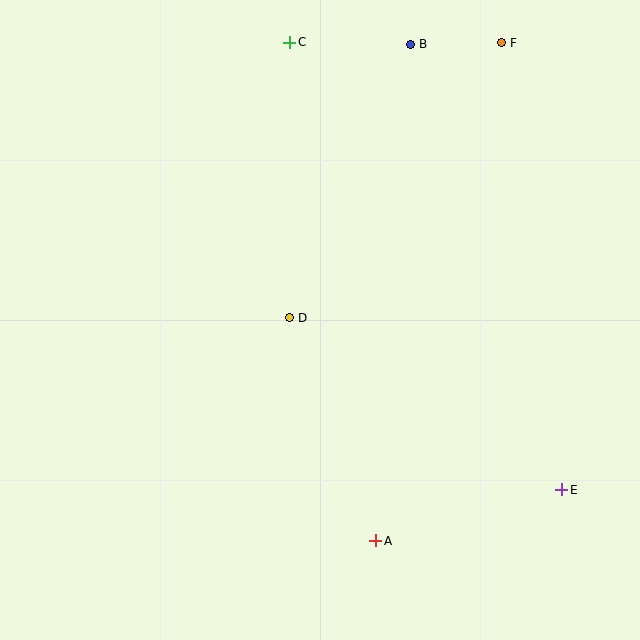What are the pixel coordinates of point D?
Point D is at (290, 318).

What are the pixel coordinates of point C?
Point C is at (290, 42).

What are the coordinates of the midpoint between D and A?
The midpoint between D and A is at (333, 429).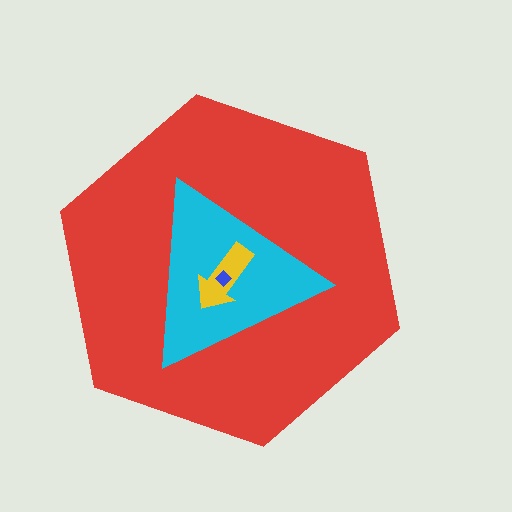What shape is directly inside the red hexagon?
The cyan triangle.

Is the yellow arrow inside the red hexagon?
Yes.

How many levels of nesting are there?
4.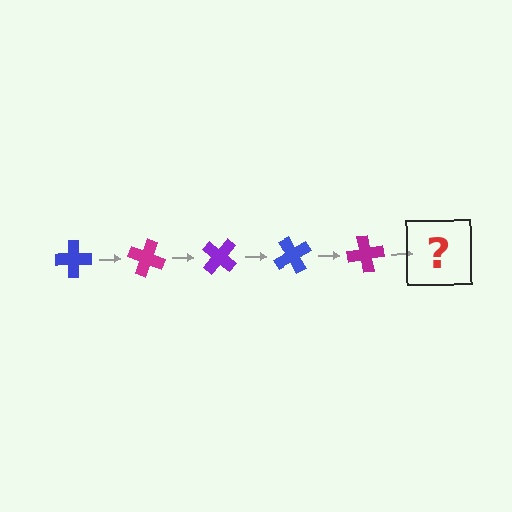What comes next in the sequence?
The next element should be a purple cross, rotated 100 degrees from the start.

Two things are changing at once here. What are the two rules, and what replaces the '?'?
The two rules are that it rotates 20 degrees each step and the color cycles through blue, magenta, and purple. The '?' should be a purple cross, rotated 100 degrees from the start.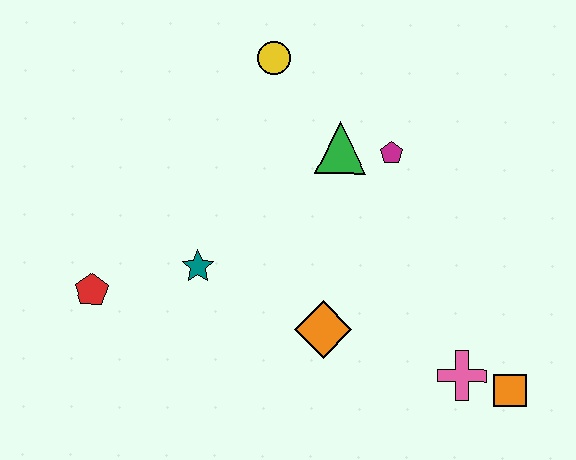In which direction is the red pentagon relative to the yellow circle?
The red pentagon is below the yellow circle.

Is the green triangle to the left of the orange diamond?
No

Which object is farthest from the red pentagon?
The orange square is farthest from the red pentagon.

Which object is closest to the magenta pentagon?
The green triangle is closest to the magenta pentagon.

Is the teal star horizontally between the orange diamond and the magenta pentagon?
No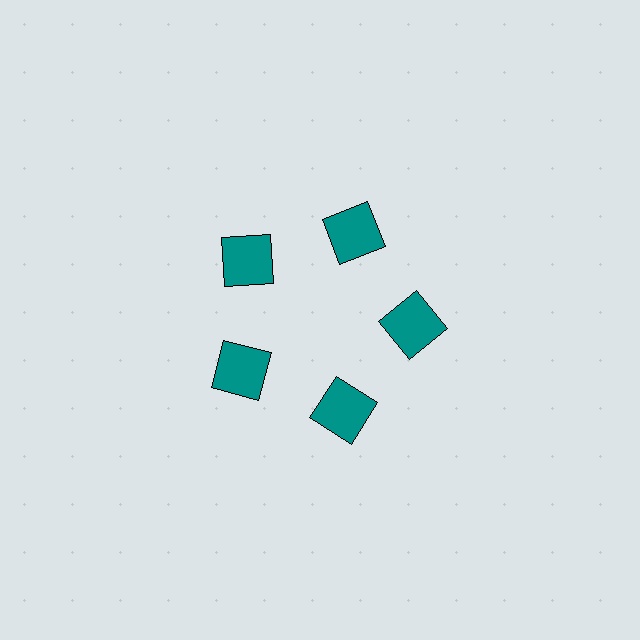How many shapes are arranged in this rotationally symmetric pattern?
There are 5 shapes, arranged in 5 groups of 1.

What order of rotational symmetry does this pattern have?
This pattern has 5-fold rotational symmetry.